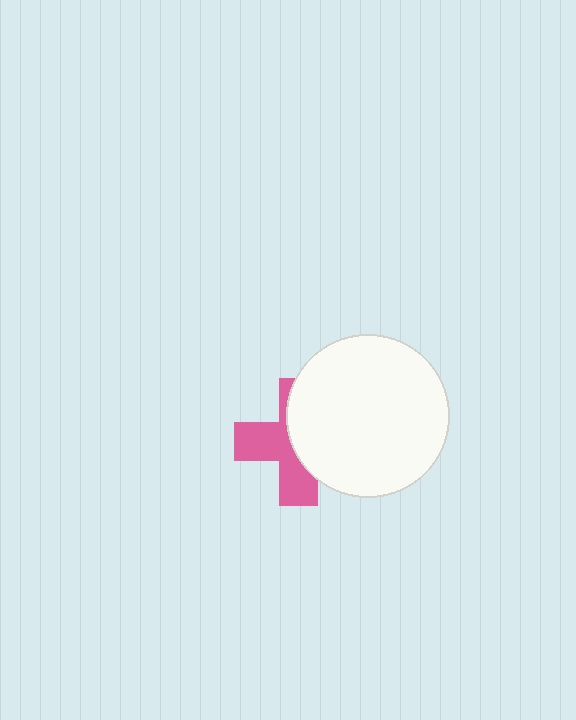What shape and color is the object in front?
The object in front is a white circle.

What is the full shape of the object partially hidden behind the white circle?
The partially hidden object is a pink cross.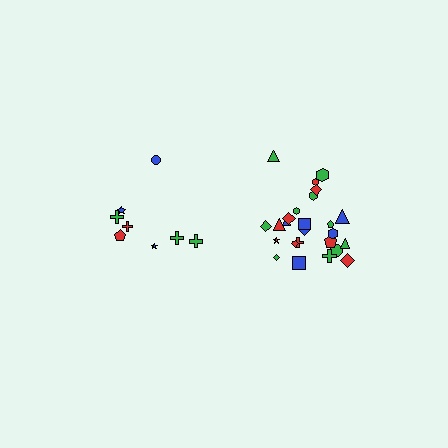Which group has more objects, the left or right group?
The right group.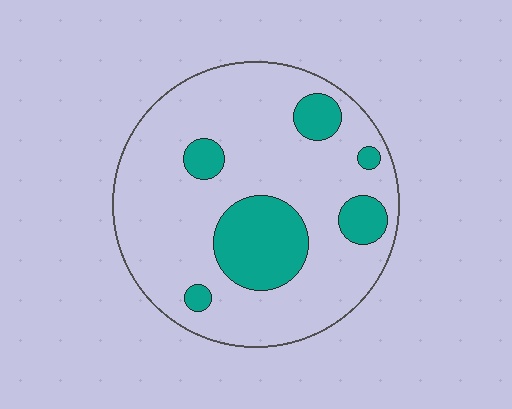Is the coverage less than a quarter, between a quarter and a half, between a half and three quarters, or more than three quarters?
Less than a quarter.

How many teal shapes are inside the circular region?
6.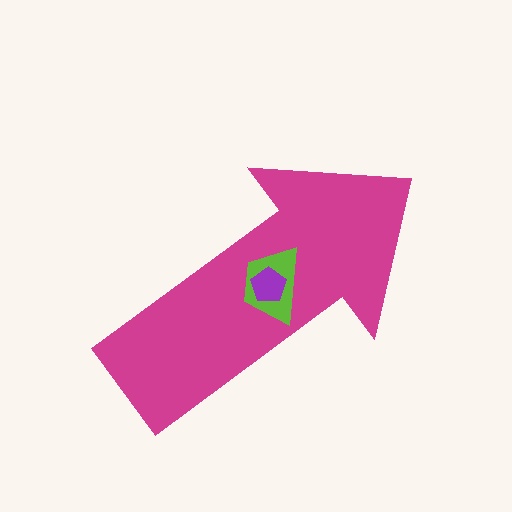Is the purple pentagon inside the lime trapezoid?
Yes.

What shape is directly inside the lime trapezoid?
The purple pentagon.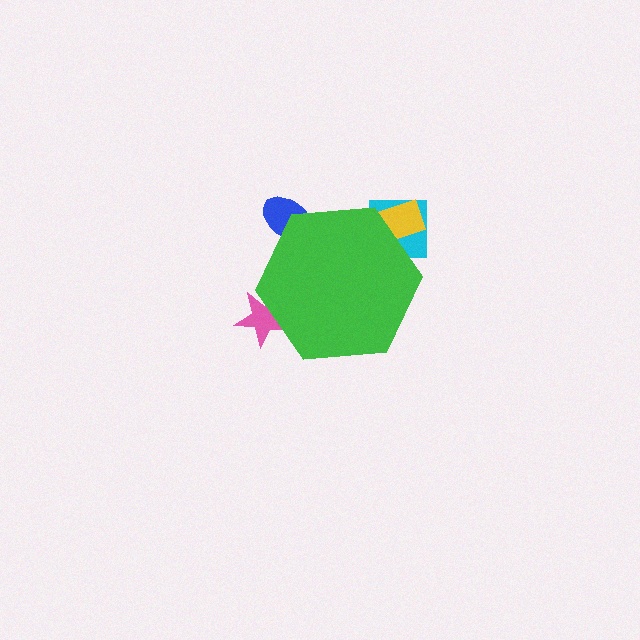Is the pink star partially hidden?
Yes, the pink star is partially hidden behind the green hexagon.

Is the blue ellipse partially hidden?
Yes, the blue ellipse is partially hidden behind the green hexagon.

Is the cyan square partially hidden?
Yes, the cyan square is partially hidden behind the green hexagon.